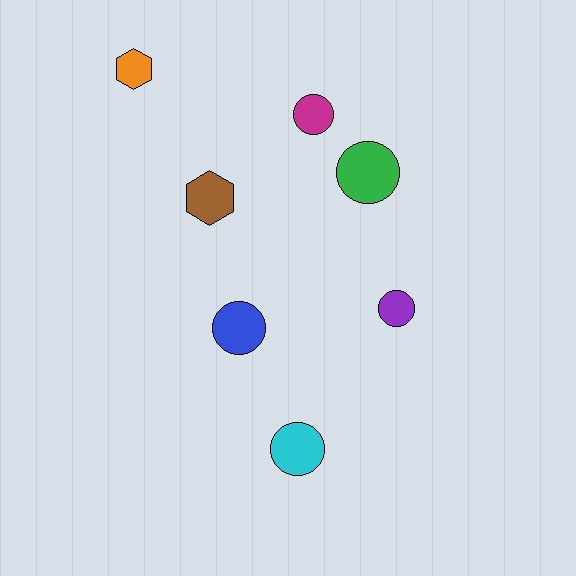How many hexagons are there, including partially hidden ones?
There are 2 hexagons.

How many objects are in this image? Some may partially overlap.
There are 7 objects.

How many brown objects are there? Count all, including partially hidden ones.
There is 1 brown object.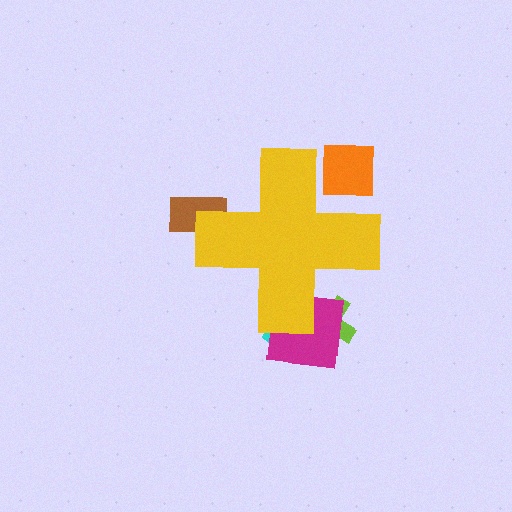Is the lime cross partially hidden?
Yes, the lime cross is partially hidden behind the yellow cross.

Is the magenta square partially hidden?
Yes, the magenta square is partially hidden behind the yellow cross.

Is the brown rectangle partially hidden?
Yes, the brown rectangle is partially hidden behind the yellow cross.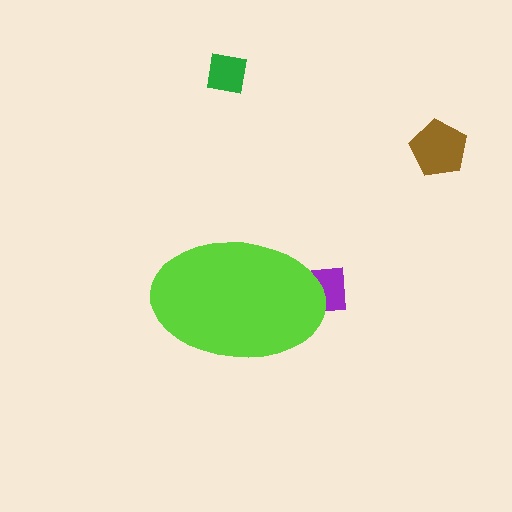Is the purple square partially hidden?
Yes, the purple square is partially hidden behind the lime ellipse.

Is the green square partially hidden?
No, the green square is fully visible.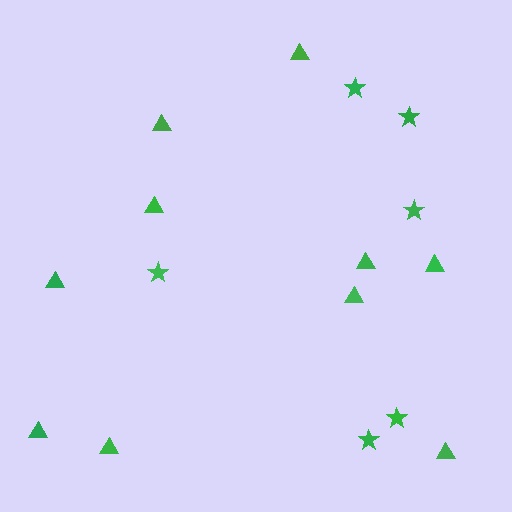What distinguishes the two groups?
There are 2 groups: one group of stars (6) and one group of triangles (10).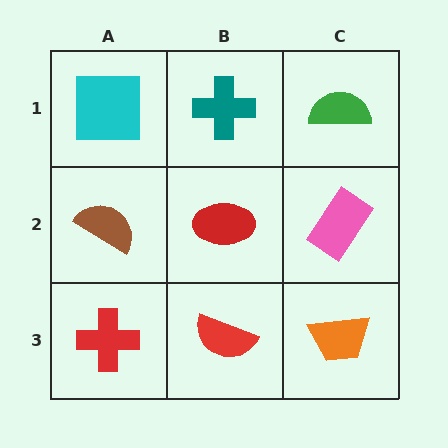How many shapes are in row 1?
3 shapes.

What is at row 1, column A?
A cyan square.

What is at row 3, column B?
A red semicircle.